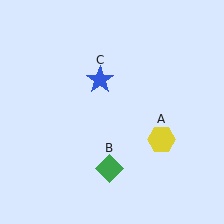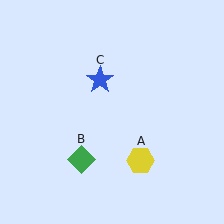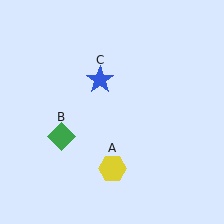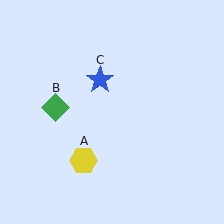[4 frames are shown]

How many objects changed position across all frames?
2 objects changed position: yellow hexagon (object A), green diamond (object B).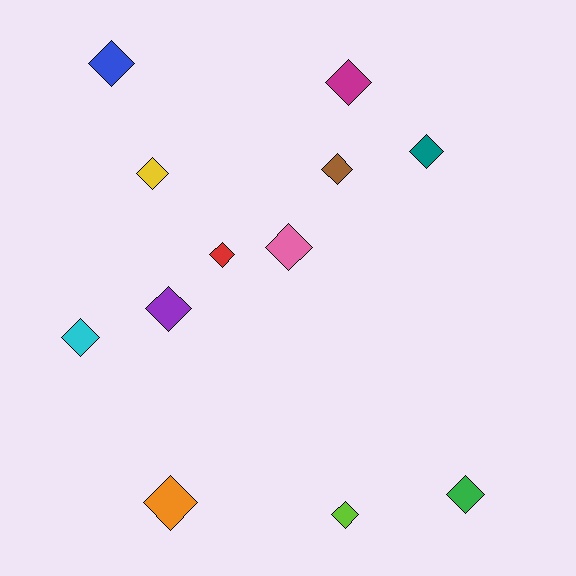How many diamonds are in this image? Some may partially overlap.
There are 12 diamonds.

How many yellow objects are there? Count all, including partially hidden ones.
There is 1 yellow object.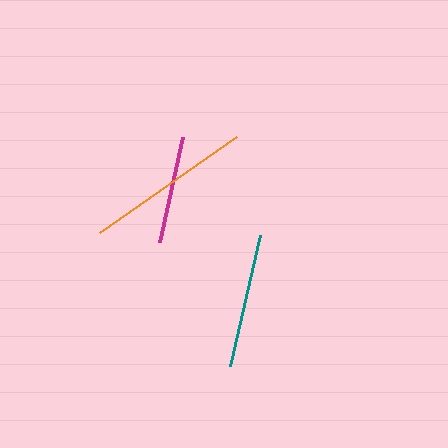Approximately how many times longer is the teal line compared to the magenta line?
The teal line is approximately 1.2 times the length of the magenta line.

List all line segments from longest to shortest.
From longest to shortest: orange, teal, magenta.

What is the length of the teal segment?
The teal segment is approximately 134 pixels long.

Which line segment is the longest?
The orange line is the longest at approximately 167 pixels.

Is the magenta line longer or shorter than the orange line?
The orange line is longer than the magenta line.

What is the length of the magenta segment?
The magenta segment is approximately 108 pixels long.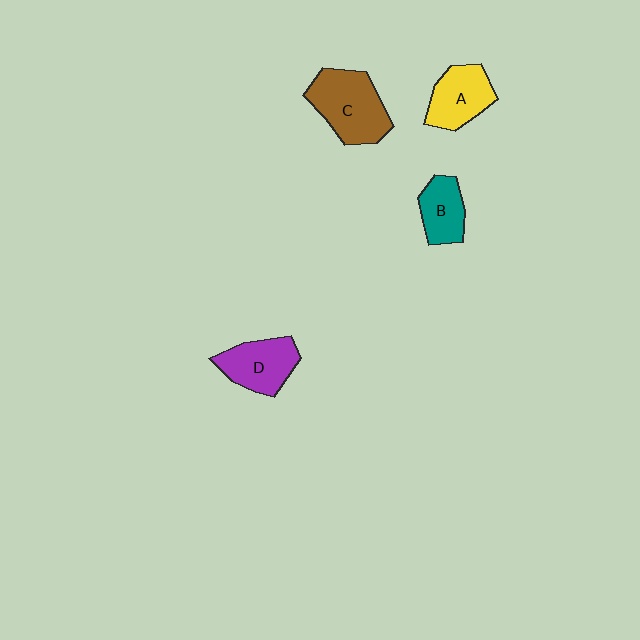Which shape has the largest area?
Shape C (brown).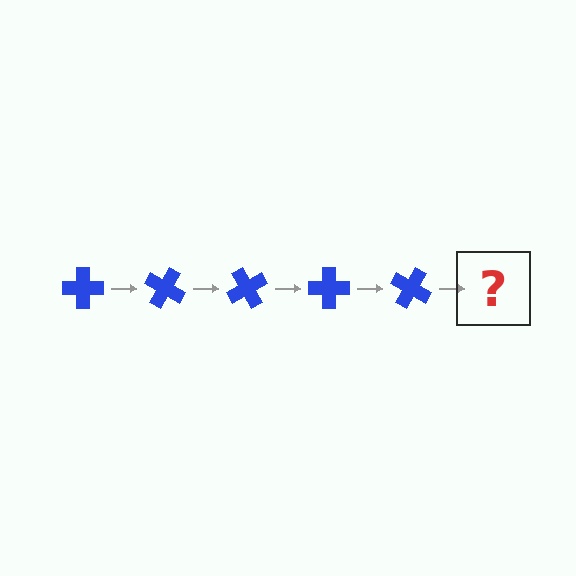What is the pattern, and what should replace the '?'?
The pattern is that the cross rotates 30 degrees each step. The '?' should be a blue cross rotated 150 degrees.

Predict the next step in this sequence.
The next step is a blue cross rotated 150 degrees.